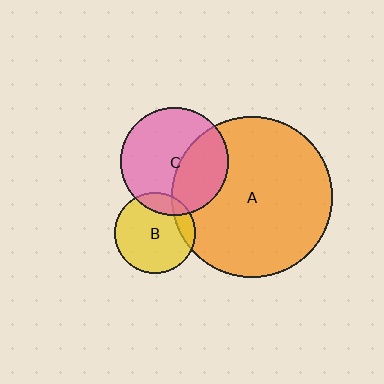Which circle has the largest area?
Circle A (orange).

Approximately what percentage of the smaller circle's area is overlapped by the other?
Approximately 15%.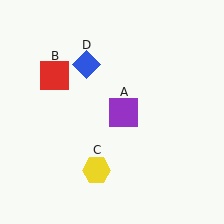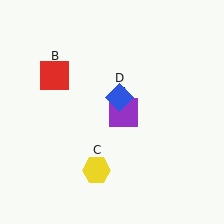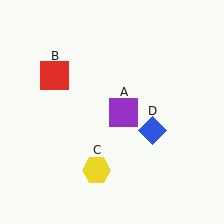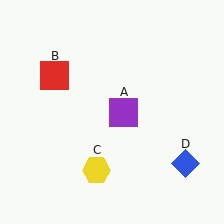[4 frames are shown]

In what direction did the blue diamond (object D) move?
The blue diamond (object D) moved down and to the right.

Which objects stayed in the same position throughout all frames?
Purple square (object A) and red square (object B) and yellow hexagon (object C) remained stationary.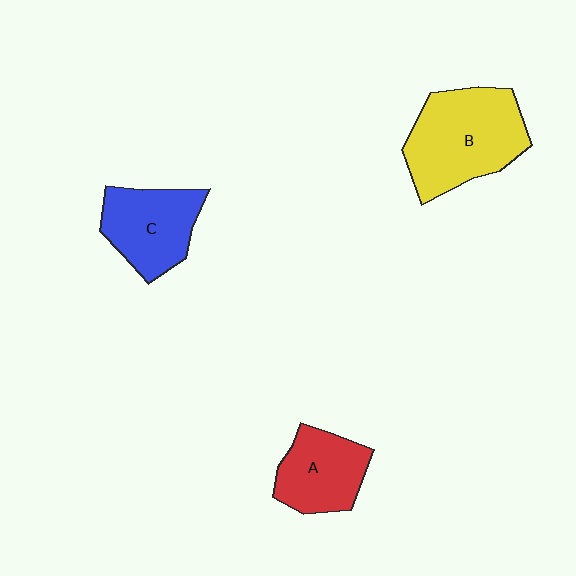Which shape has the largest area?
Shape B (yellow).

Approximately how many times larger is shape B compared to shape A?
Approximately 1.6 times.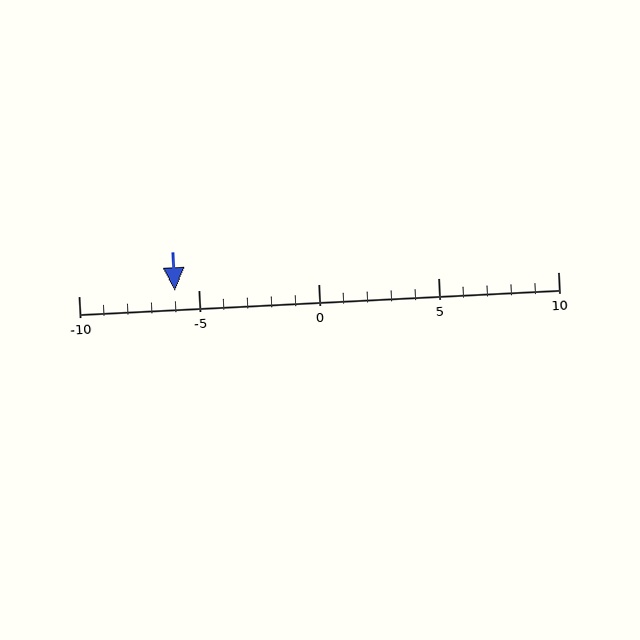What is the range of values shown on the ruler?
The ruler shows values from -10 to 10.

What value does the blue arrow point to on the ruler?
The blue arrow points to approximately -6.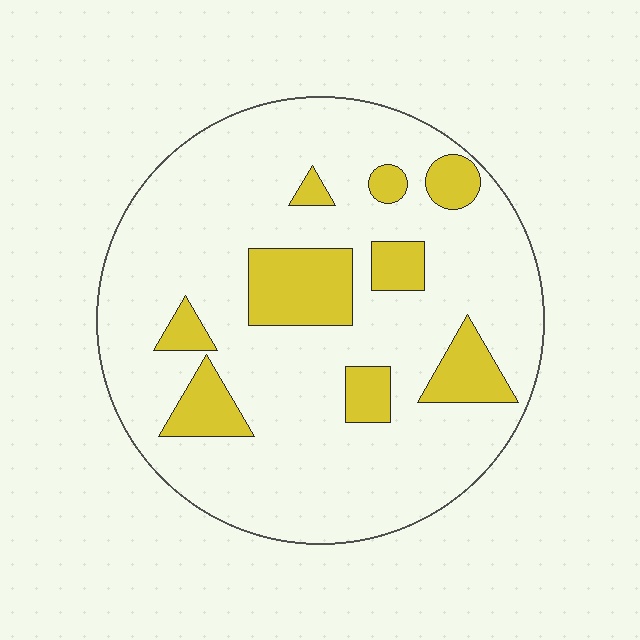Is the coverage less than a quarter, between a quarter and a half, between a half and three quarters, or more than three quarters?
Less than a quarter.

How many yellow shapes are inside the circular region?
9.